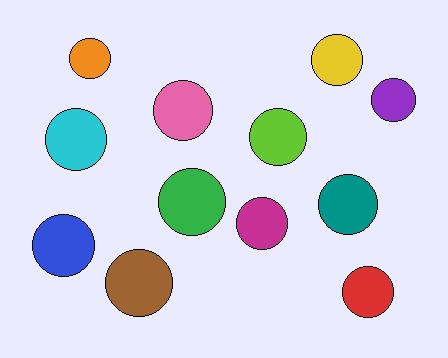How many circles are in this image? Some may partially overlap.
There are 12 circles.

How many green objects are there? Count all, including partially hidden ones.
There is 1 green object.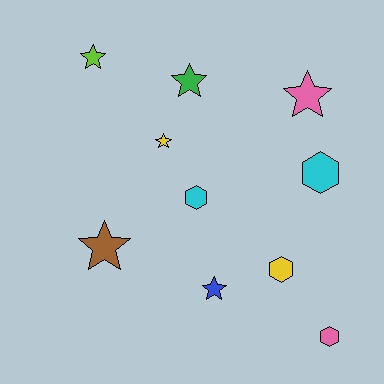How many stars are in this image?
There are 6 stars.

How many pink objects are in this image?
There are 2 pink objects.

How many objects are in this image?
There are 10 objects.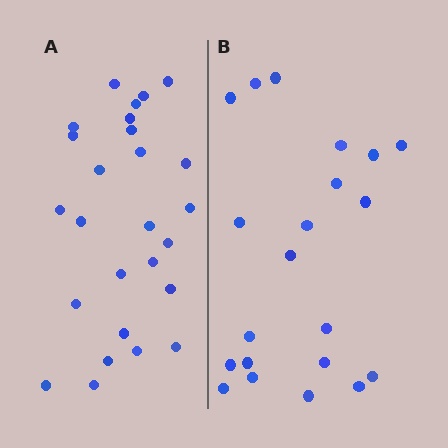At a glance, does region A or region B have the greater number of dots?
Region A (the left region) has more dots.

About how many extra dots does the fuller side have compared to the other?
Region A has about 5 more dots than region B.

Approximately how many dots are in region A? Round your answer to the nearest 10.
About 30 dots. (The exact count is 26, which rounds to 30.)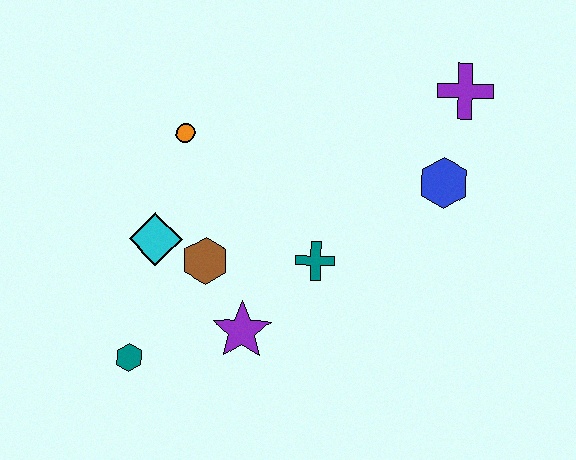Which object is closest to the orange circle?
The cyan diamond is closest to the orange circle.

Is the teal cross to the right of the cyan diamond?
Yes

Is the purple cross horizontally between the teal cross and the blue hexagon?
No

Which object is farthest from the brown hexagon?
The purple cross is farthest from the brown hexagon.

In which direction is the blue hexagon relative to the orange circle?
The blue hexagon is to the right of the orange circle.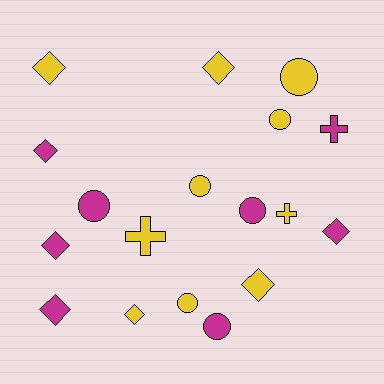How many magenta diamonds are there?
There are 4 magenta diamonds.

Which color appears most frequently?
Yellow, with 10 objects.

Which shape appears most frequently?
Diamond, with 8 objects.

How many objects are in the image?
There are 18 objects.